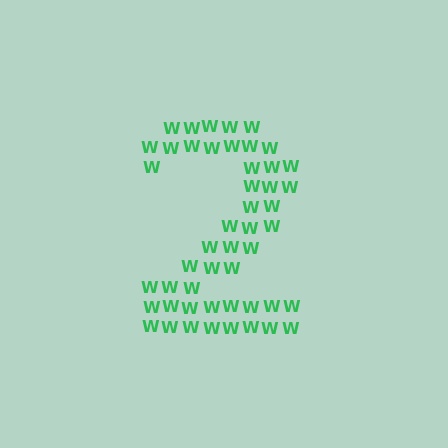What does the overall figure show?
The overall figure shows the digit 2.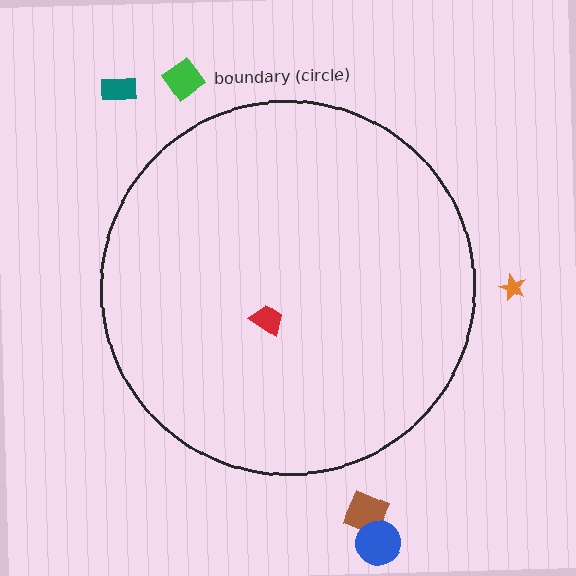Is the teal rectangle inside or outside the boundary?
Outside.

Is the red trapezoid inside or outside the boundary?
Inside.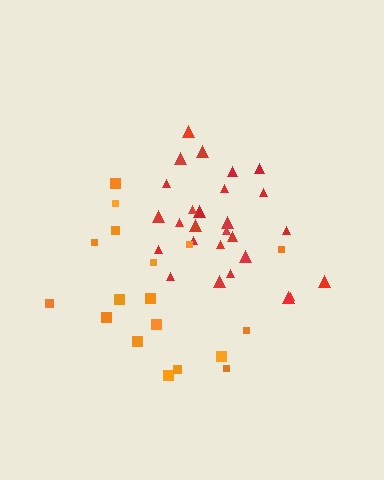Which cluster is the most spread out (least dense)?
Orange.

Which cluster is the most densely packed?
Red.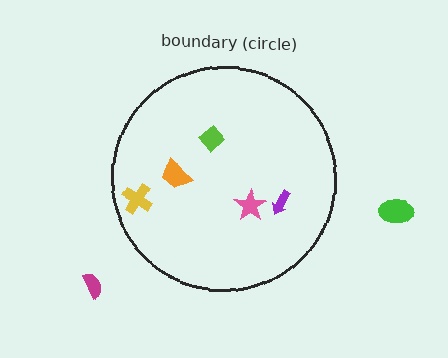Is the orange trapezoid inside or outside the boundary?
Inside.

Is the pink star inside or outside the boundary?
Inside.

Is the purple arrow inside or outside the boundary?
Inside.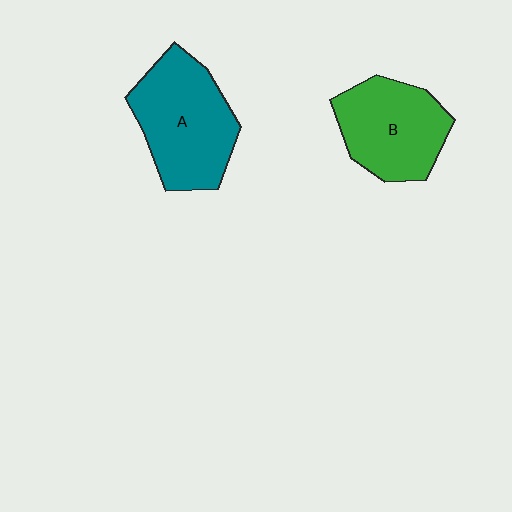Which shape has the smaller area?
Shape B (green).